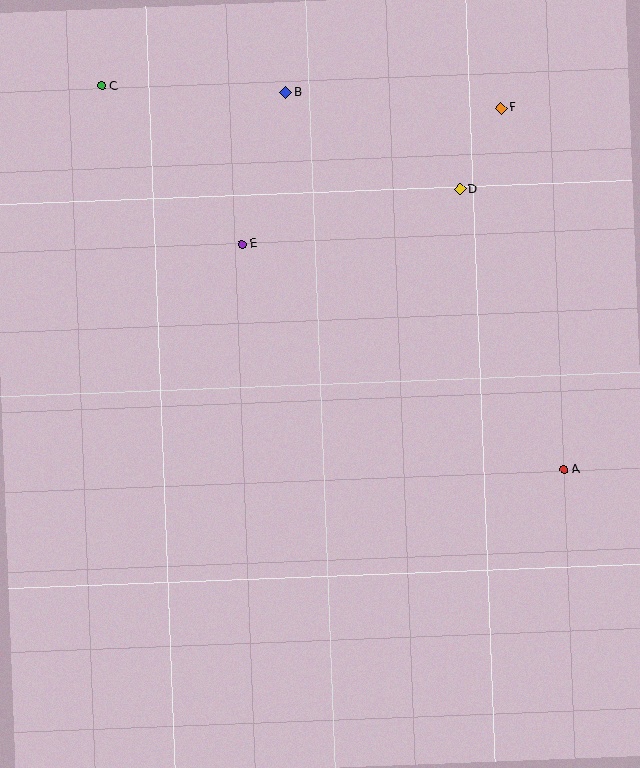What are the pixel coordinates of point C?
Point C is at (102, 86).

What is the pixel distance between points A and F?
The distance between A and F is 367 pixels.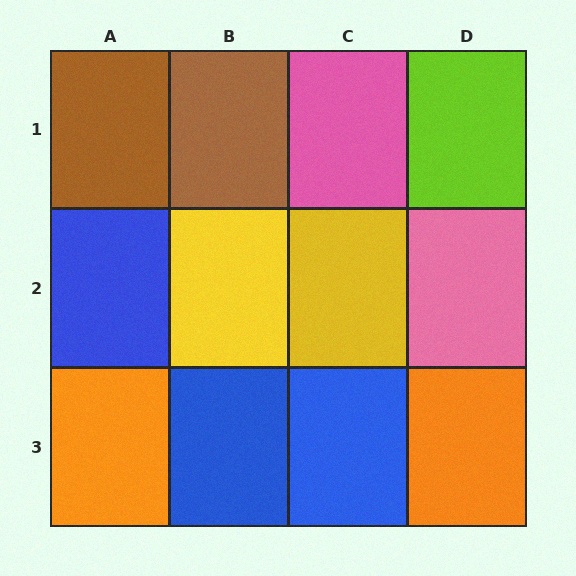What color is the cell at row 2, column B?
Yellow.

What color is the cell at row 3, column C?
Blue.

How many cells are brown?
2 cells are brown.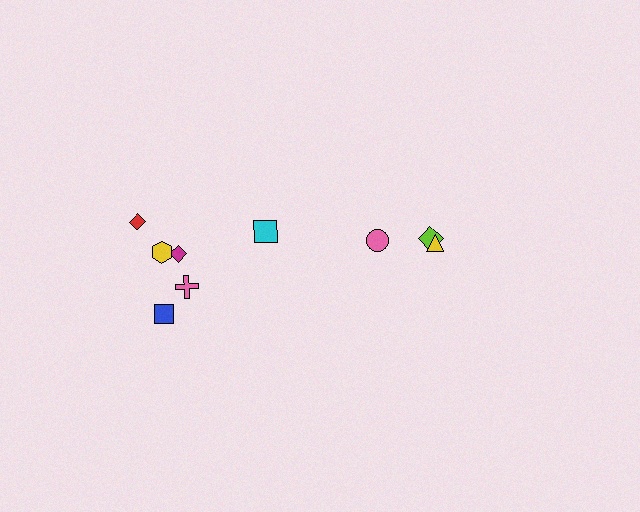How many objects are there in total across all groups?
There are 9 objects.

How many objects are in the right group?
There are 3 objects.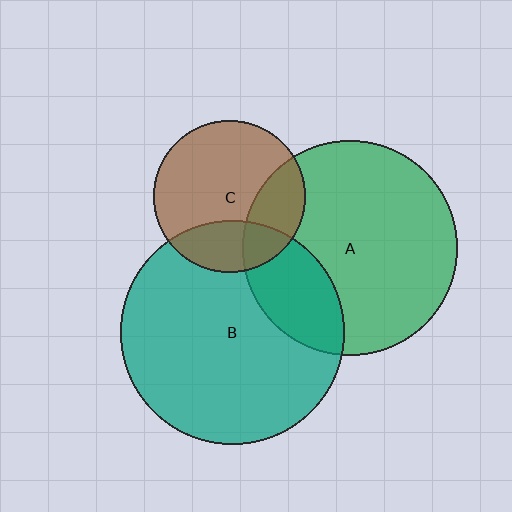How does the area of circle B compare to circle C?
Approximately 2.2 times.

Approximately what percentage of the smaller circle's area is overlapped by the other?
Approximately 25%.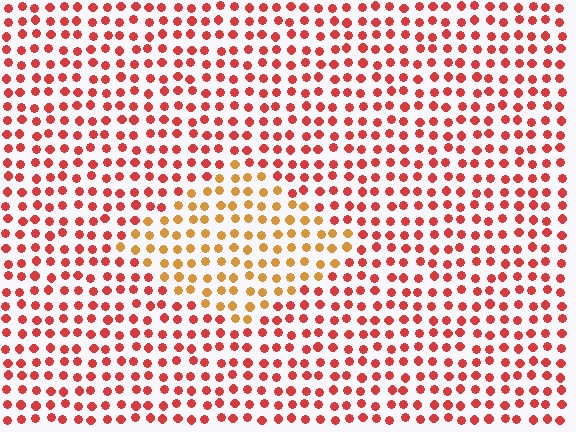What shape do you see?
I see a diamond.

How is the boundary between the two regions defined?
The boundary is defined purely by a slight shift in hue (about 37 degrees). Spacing, size, and orientation are identical on both sides.